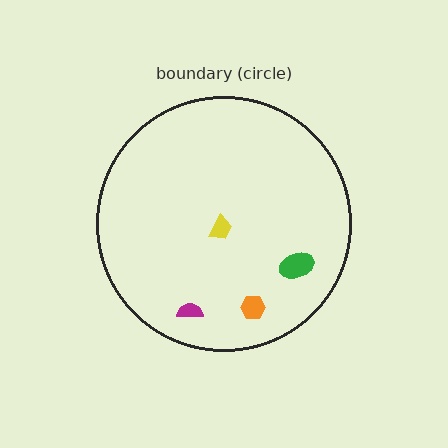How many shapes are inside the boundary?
4 inside, 0 outside.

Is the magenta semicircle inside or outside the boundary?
Inside.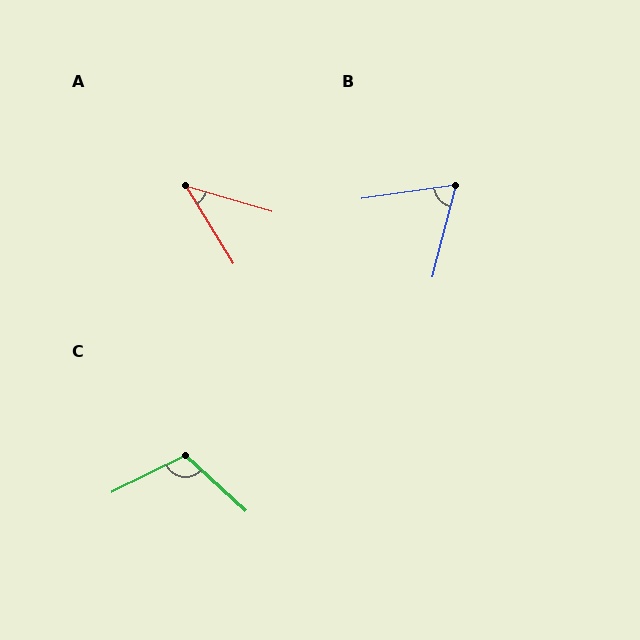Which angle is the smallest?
A, at approximately 42 degrees.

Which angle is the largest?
C, at approximately 111 degrees.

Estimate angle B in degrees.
Approximately 67 degrees.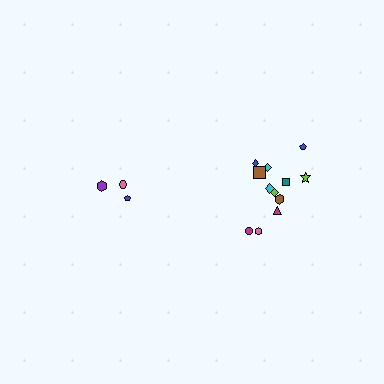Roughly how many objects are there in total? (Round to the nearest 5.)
Roughly 15 objects in total.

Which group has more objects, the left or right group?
The right group.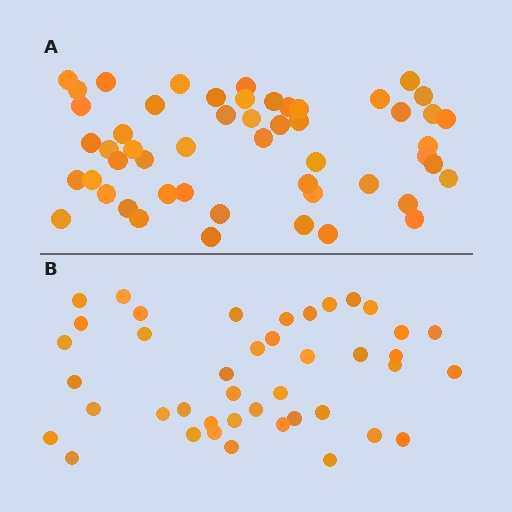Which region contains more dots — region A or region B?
Region A (the top region) has more dots.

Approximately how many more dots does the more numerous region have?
Region A has roughly 10 or so more dots than region B.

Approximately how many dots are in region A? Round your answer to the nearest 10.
About 50 dots. (The exact count is 52, which rounds to 50.)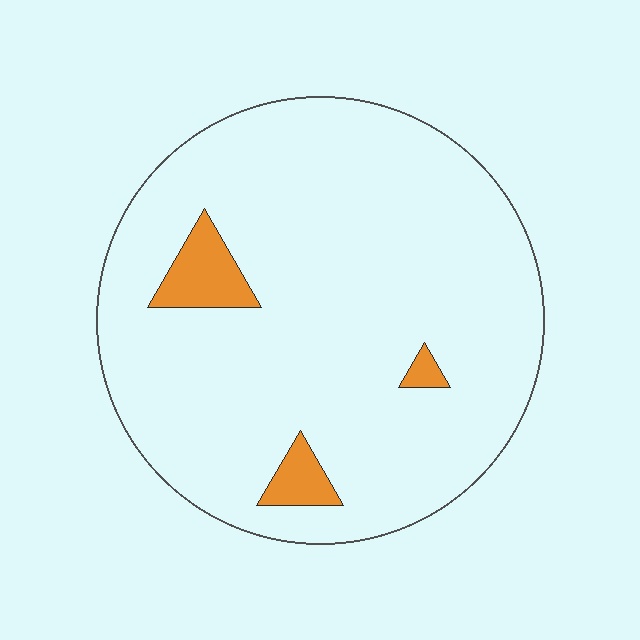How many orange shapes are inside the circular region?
3.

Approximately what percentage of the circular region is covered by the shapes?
Approximately 5%.